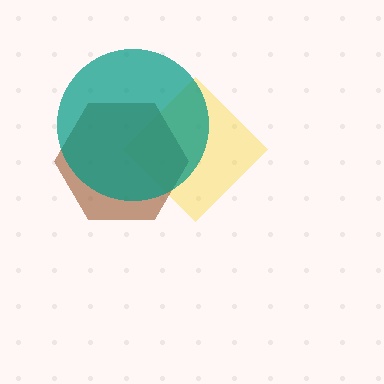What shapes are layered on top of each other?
The layered shapes are: a yellow diamond, a brown hexagon, a teal circle.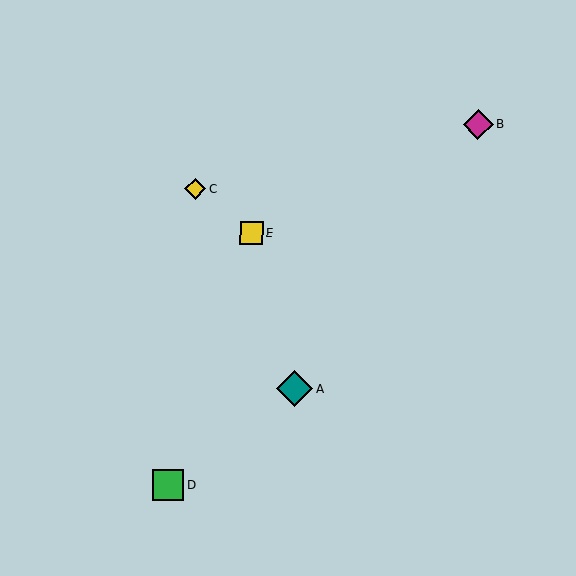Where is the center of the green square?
The center of the green square is at (168, 485).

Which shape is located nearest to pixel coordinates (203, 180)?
The yellow diamond (labeled C) at (195, 189) is nearest to that location.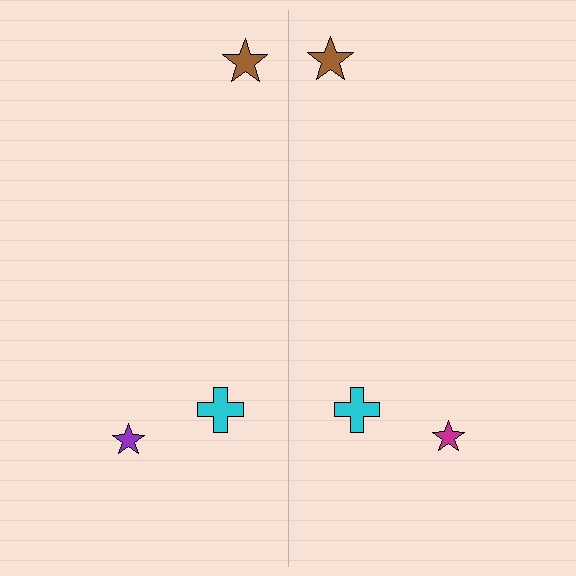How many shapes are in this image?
There are 6 shapes in this image.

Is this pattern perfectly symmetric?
No, the pattern is not perfectly symmetric. The magenta star on the right side breaks the symmetry — its mirror counterpart is purple.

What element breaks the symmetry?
The magenta star on the right side breaks the symmetry — its mirror counterpart is purple.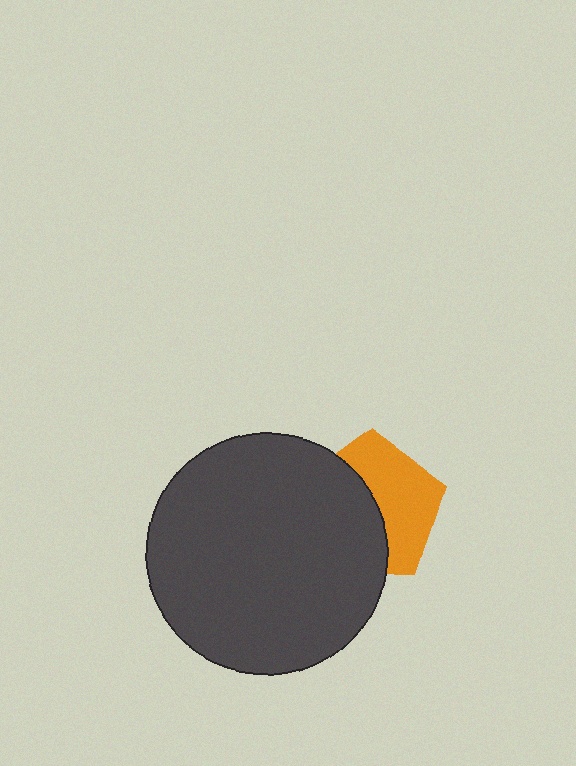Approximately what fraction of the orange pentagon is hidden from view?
Roughly 52% of the orange pentagon is hidden behind the dark gray circle.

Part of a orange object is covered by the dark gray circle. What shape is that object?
It is a pentagon.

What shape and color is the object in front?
The object in front is a dark gray circle.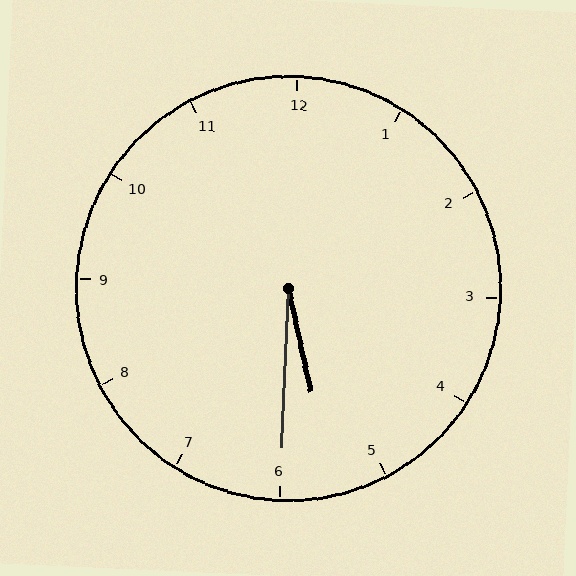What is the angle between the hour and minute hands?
Approximately 15 degrees.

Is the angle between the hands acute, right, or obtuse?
It is acute.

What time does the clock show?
5:30.